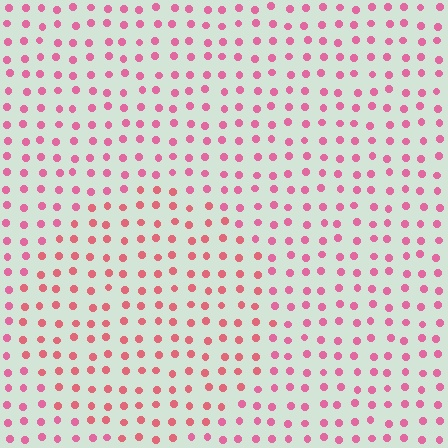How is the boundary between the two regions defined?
The boundary is defined purely by a slight shift in hue (about 20 degrees). Spacing, size, and orientation are identical on both sides.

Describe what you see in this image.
The image is filled with small pink elements in a uniform arrangement. A circle-shaped region is visible where the elements are tinted to a slightly different hue, forming a subtle color boundary.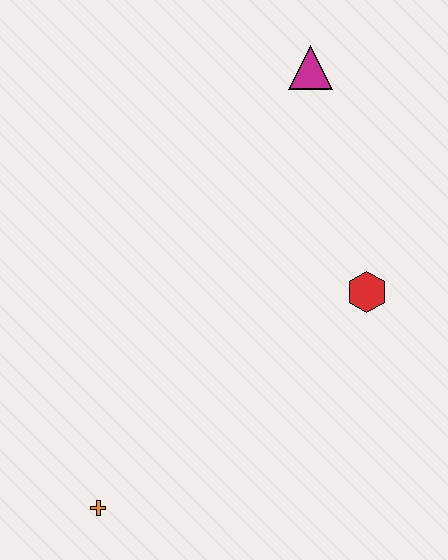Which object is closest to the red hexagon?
The magenta triangle is closest to the red hexagon.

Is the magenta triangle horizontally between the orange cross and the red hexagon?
Yes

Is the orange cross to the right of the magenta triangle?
No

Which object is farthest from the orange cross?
The magenta triangle is farthest from the orange cross.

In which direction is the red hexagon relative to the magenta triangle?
The red hexagon is below the magenta triangle.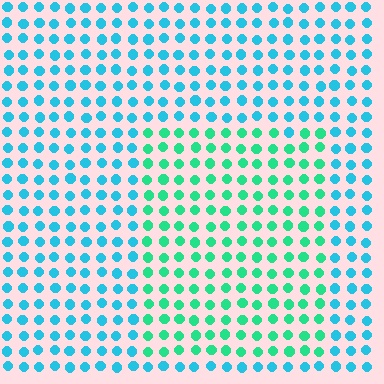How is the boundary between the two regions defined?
The boundary is defined purely by a slight shift in hue (about 38 degrees). Spacing, size, and orientation are identical on both sides.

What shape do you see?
I see a rectangle.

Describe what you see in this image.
The image is filled with small cyan elements in a uniform arrangement. A rectangle-shaped region is visible where the elements are tinted to a slightly different hue, forming a subtle color boundary.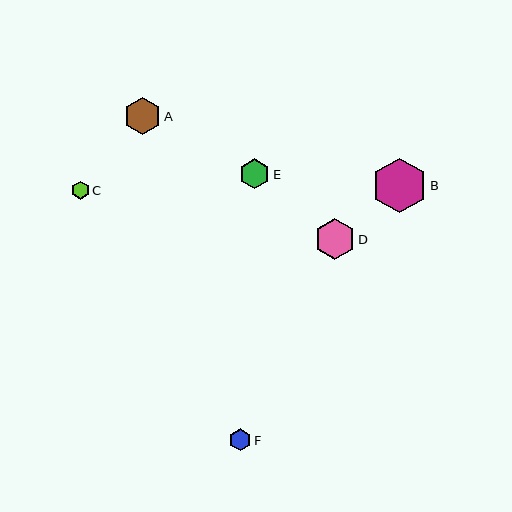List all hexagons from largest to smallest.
From largest to smallest: B, D, A, E, F, C.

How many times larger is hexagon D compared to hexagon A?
Hexagon D is approximately 1.1 times the size of hexagon A.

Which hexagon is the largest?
Hexagon B is the largest with a size of approximately 55 pixels.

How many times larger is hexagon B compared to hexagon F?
Hexagon B is approximately 2.5 times the size of hexagon F.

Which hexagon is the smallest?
Hexagon C is the smallest with a size of approximately 18 pixels.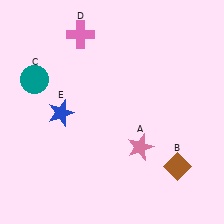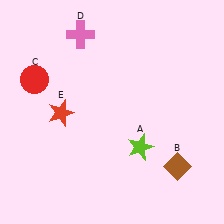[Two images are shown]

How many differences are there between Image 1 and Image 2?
There are 3 differences between the two images.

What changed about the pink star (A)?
In Image 1, A is pink. In Image 2, it changed to lime.